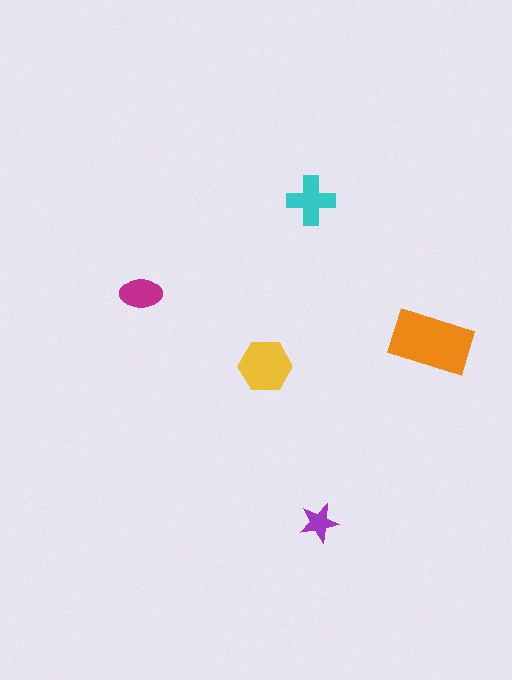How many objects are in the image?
There are 5 objects in the image.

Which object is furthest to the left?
The magenta ellipse is leftmost.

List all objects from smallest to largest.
The purple star, the magenta ellipse, the cyan cross, the yellow hexagon, the orange rectangle.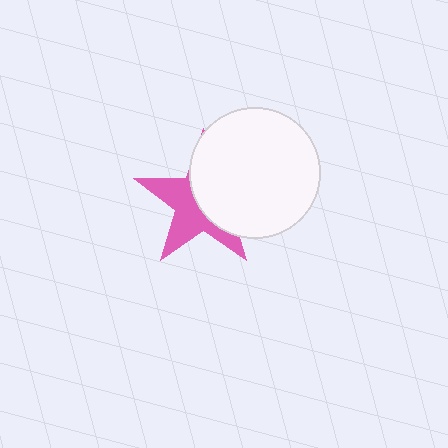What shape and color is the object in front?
The object in front is a white circle.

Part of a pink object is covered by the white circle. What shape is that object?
It is a star.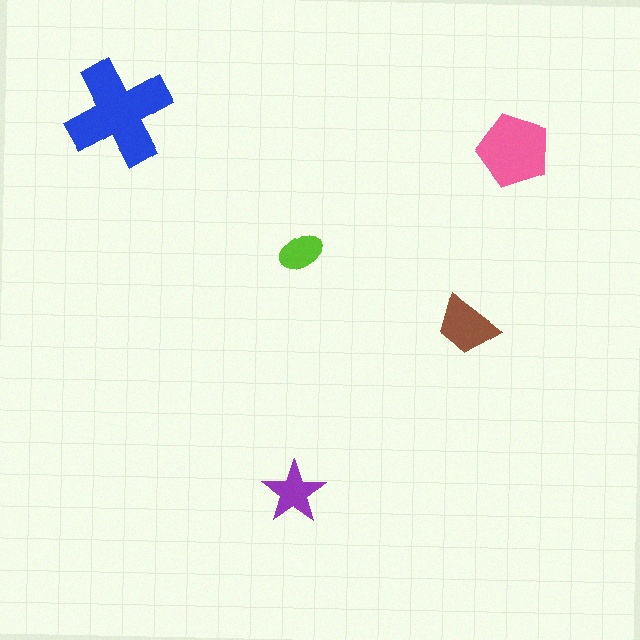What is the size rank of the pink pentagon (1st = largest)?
2nd.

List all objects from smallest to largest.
The lime ellipse, the purple star, the brown trapezoid, the pink pentagon, the blue cross.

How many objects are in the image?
There are 5 objects in the image.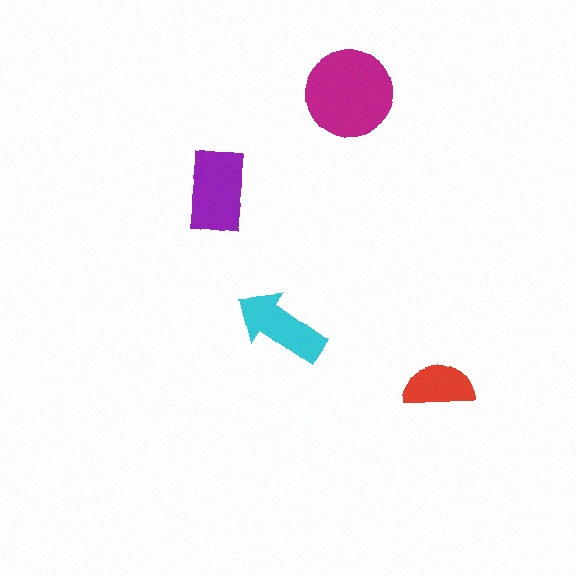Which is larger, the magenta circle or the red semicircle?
The magenta circle.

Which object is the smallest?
The red semicircle.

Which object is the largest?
The magenta circle.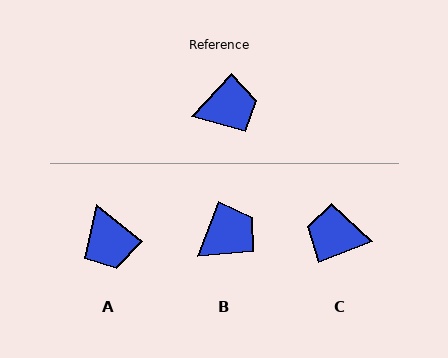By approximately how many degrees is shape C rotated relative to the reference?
Approximately 154 degrees counter-clockwise.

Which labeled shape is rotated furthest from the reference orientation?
C, about 154 degrees away.